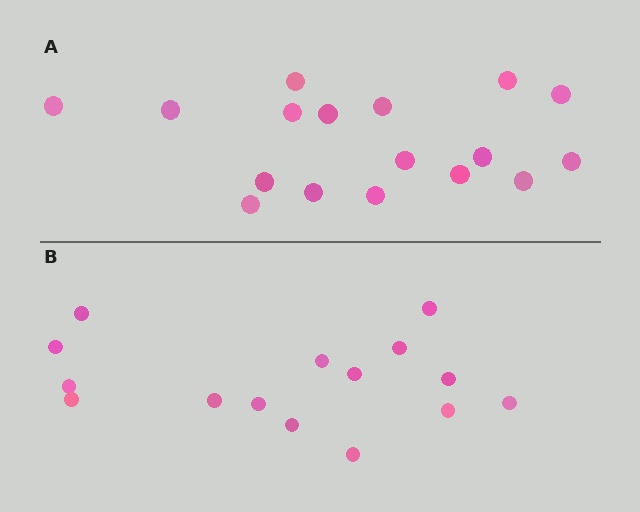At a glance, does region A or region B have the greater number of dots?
Region A (the top region) has more dots.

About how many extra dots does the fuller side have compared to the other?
Region A has just a few more — roughly 2 or 3 more dots than region B.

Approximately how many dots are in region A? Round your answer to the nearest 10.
About 20 dots. (The exact count is 17, which rounds to 20.)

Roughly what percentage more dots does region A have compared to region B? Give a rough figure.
About 15% more.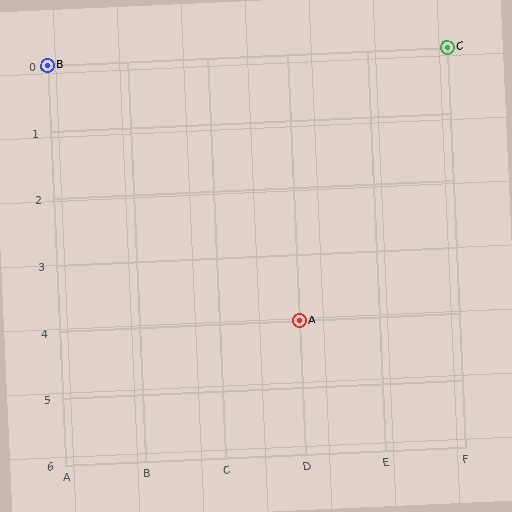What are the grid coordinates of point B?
Point B is at grid coordinates (A, 0).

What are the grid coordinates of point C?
Point C is at grid coordinates (F, 0).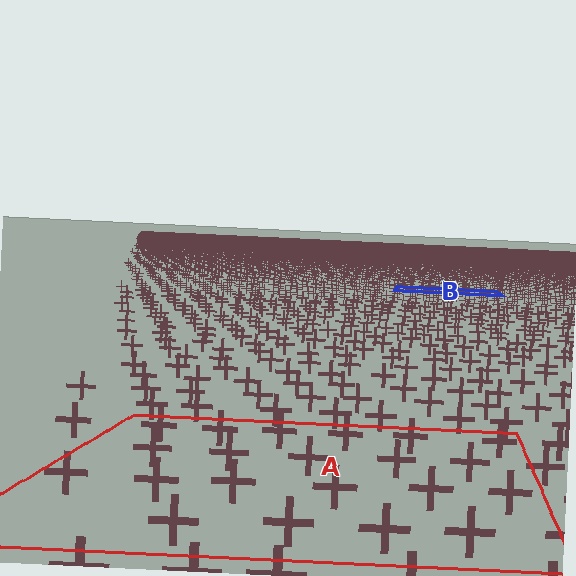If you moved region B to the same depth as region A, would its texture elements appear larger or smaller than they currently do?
They would appear larger. At a closer depth, the same texture elements are projected at a bigger on-screen size.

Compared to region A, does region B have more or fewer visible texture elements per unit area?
Region B has more texture elements per unit area — they are packed more densely because it is farther away.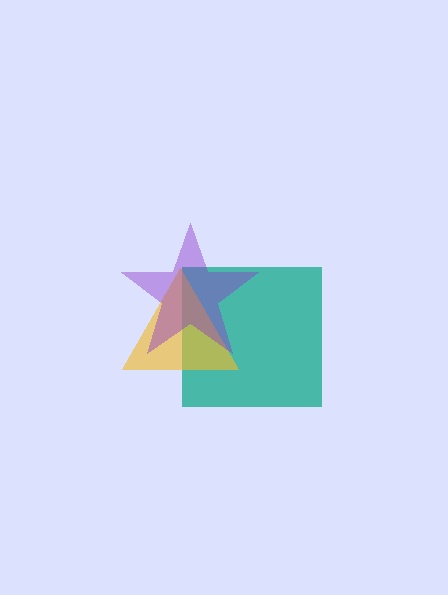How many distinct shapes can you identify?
There are 3 distinct shapes: a teal square, a yellow triangle, a purple star.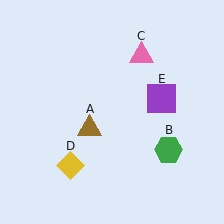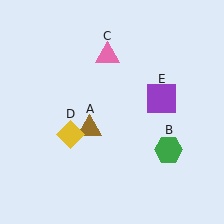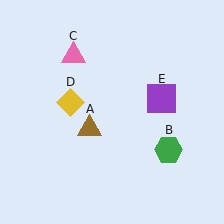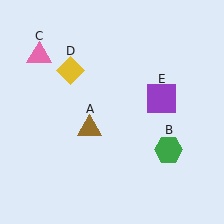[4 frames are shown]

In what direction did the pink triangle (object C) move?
The pink triangle (object C) moved left.